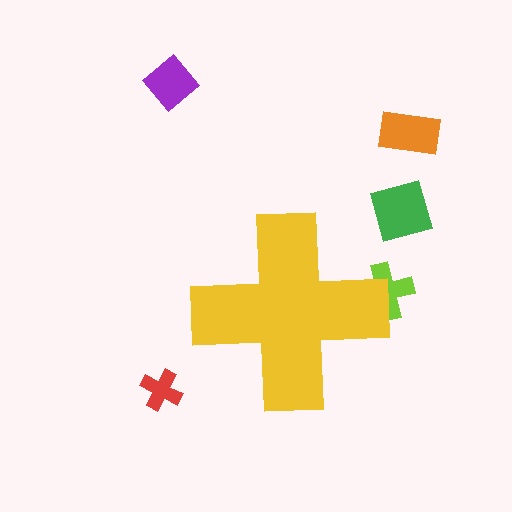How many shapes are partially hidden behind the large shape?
1 shape is partially hidden.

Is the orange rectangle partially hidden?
No, the orange rectangle is fully visible.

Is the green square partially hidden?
No, the green square is fully visible.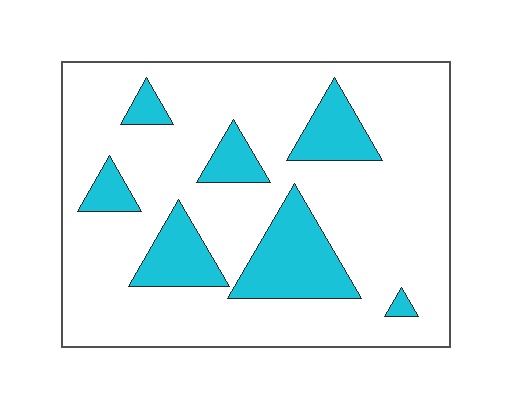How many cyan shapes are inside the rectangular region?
7.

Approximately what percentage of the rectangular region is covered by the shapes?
Approximately 20%.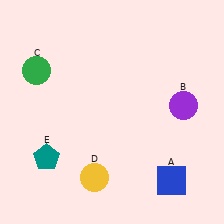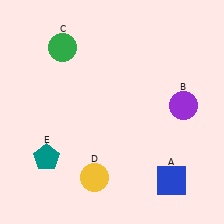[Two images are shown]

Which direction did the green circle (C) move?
The green circle (C) moved right.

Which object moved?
The green circle (C) moved right.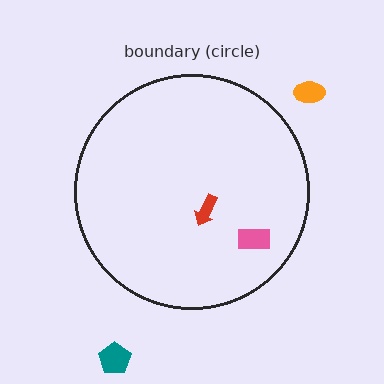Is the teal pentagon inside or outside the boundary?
Outside.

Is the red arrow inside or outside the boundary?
Inside.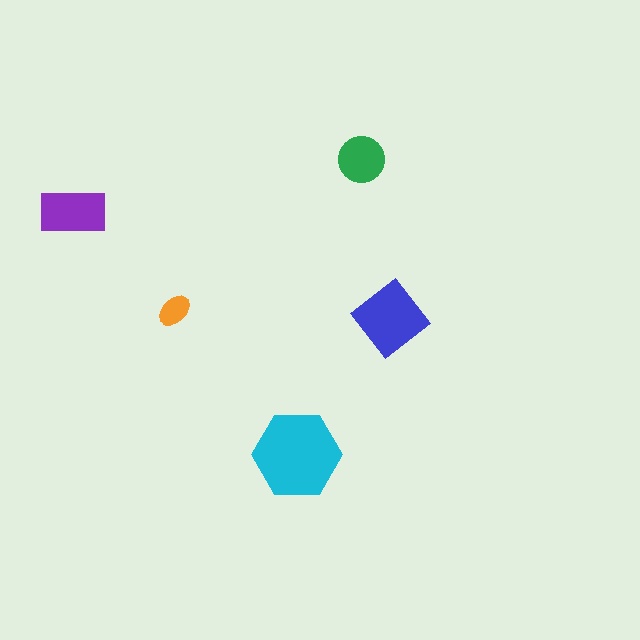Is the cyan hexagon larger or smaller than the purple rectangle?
Larger.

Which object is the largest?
The cyan hexagon.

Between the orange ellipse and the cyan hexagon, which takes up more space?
The cyan hexagon.